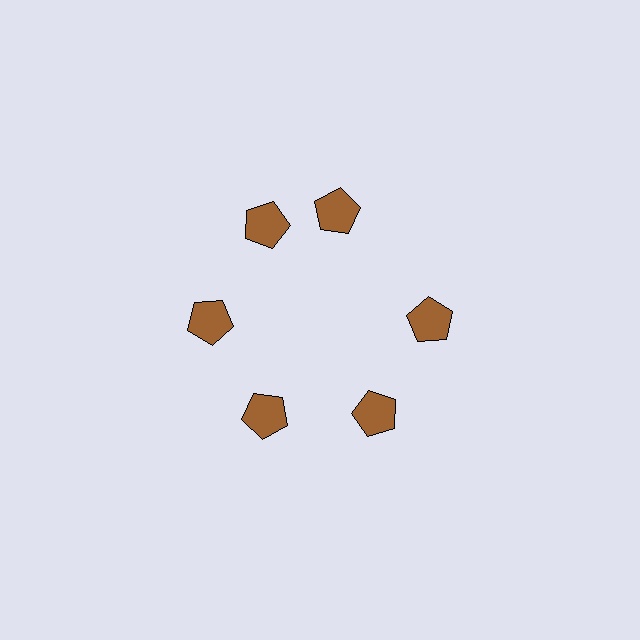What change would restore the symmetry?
The symmetry would be restored by rotating it back into even spacing with its neighbors so that all 6 pentagons sit at equal angles and equal distance from the center.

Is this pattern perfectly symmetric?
No. The 6 brown pentagons are arranged in a ring, but one element near the 1 o'clock position is rotated out of alignment along the ring, breaking the 6-fold rotational symmetry.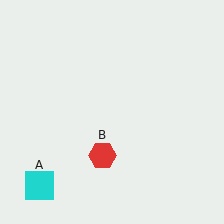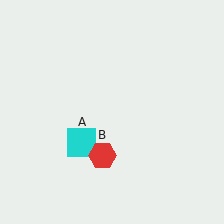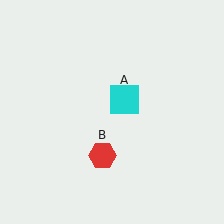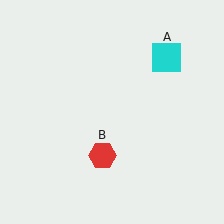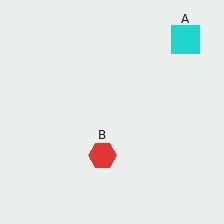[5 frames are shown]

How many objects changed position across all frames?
1 object changed position: cyan square (object A).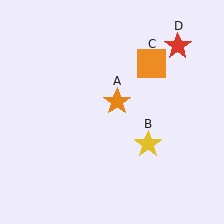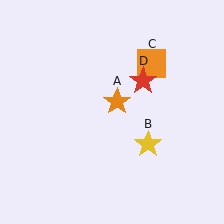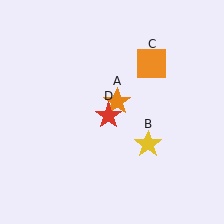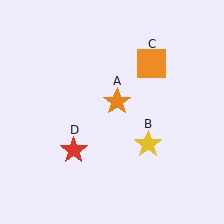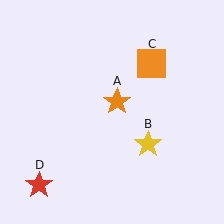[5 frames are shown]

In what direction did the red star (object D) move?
The red star (object D) moved down and to the left.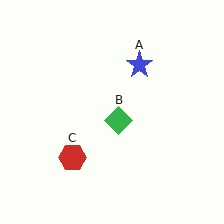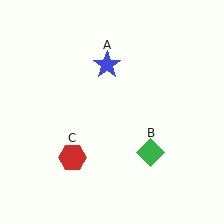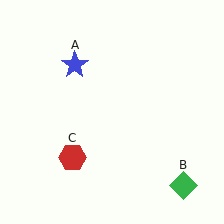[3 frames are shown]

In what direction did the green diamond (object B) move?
The green diamond (object B) moved down and to the right.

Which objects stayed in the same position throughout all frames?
Red hexagon (object C) remained stationary.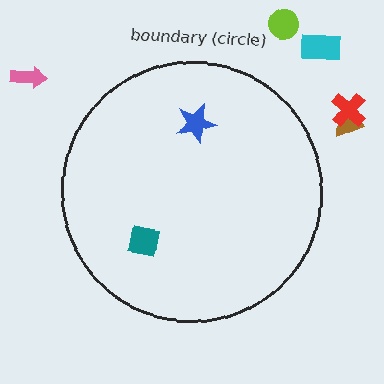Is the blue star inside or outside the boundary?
Inside.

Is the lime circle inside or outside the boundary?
Outside.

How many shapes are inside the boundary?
2 inside, 5 outside.